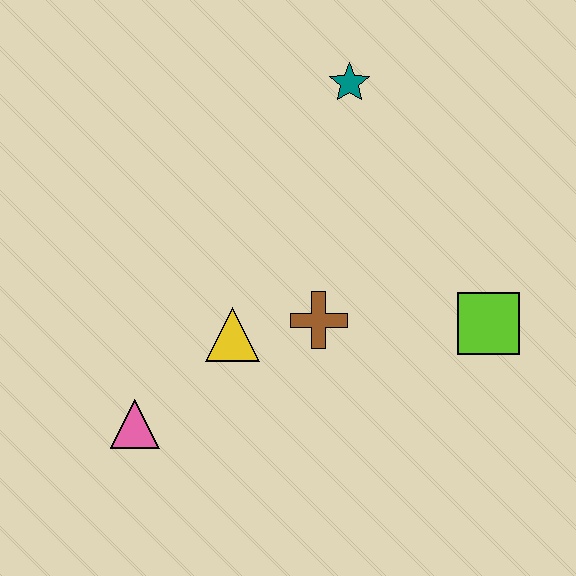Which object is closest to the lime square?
The brown cross is closest to the lime square.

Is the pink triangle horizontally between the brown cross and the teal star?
No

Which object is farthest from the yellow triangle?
The teal star is farthest from the yellow triangle.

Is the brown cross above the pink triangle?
Yes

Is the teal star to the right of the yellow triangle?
Yes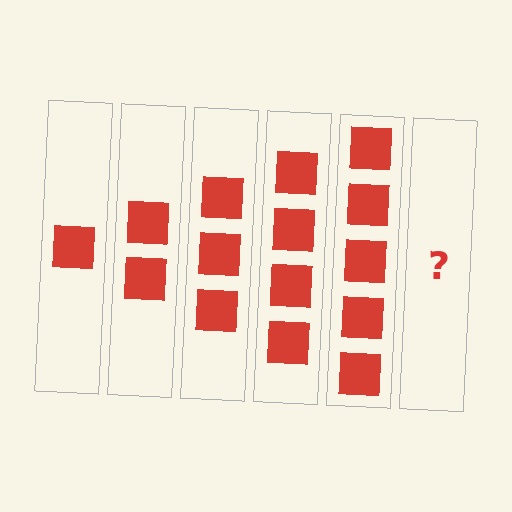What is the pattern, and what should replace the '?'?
The pattern is that each step adds one more square. The '?' should be 6 squares.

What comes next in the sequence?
The next element should be 6 squares.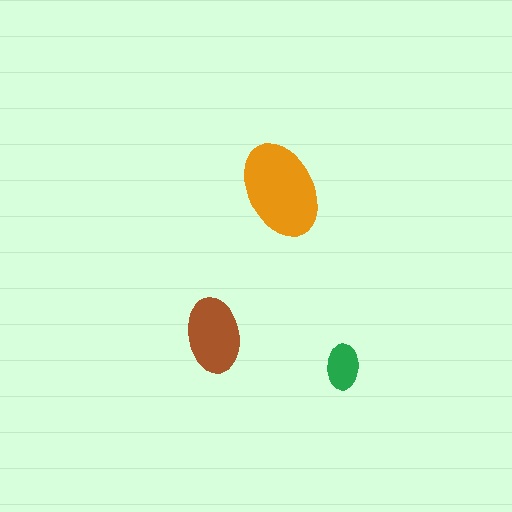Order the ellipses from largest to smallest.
the orange one, the brown one, the green one.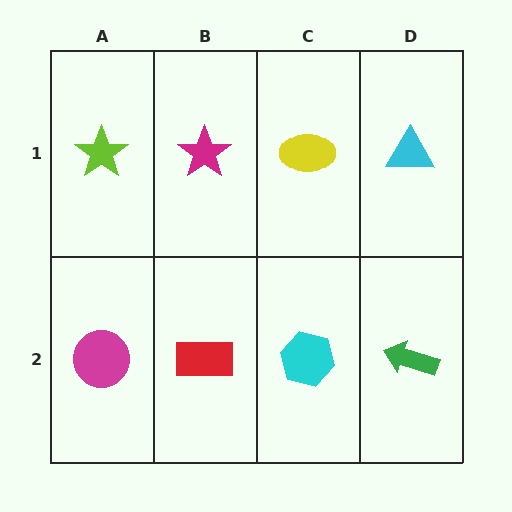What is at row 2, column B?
A red rectangle.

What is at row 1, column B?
A magenta star.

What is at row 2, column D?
A green arrow.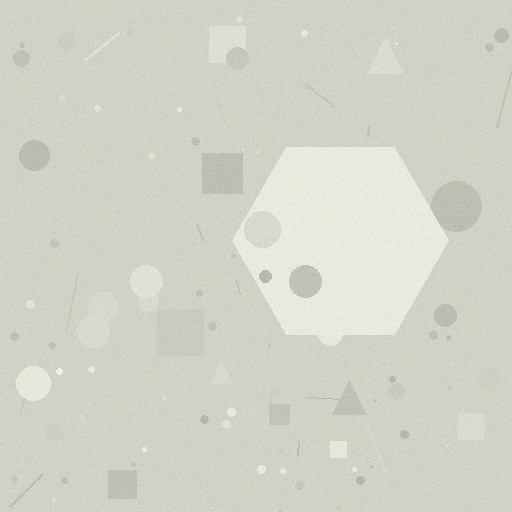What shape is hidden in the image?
A hexagon is hidden in the image.